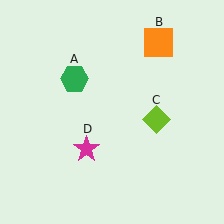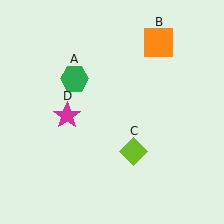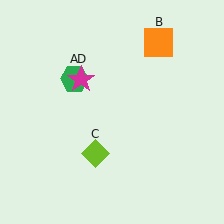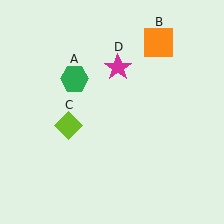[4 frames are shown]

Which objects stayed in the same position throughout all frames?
Green hexagon (object A) and orange square (object B) remained stationary.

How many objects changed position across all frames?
2 objects changed position: lime diamond (object C), magenta star (object D).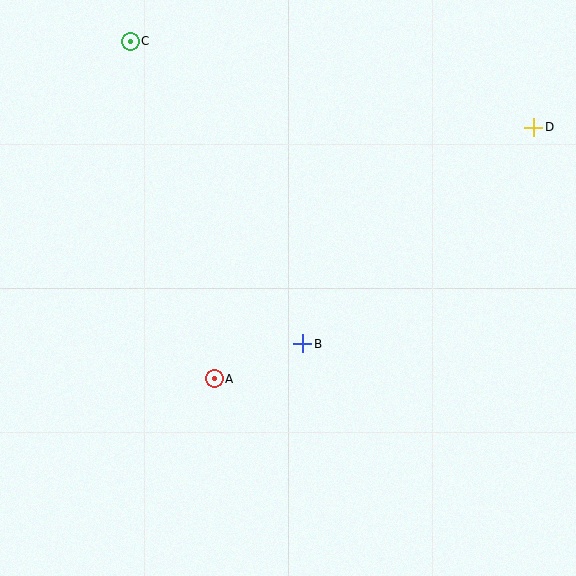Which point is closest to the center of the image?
Point B at (303, 344) is closest to the center.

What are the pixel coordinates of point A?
Point A is at (214, 379).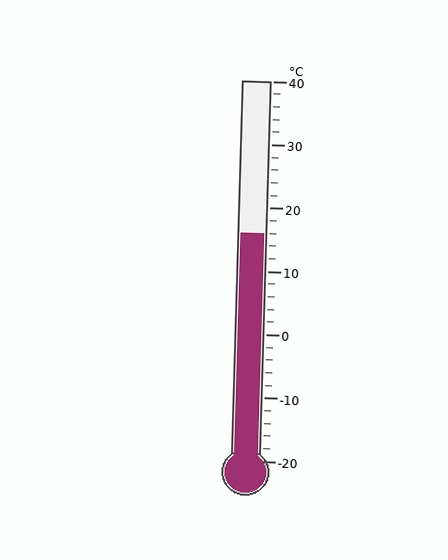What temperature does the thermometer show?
The thermometer shows approximately 16°C.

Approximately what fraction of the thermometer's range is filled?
The thermometer is filled to approximately 60% of its range.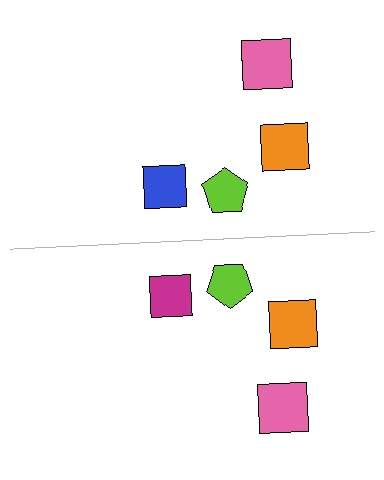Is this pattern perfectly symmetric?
No, the pattern is not perfectly symmetric. The magenta square on the bottom side breaks the symmetry — its mirror counterpart is blue.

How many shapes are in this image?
There are 8 shapes in this image.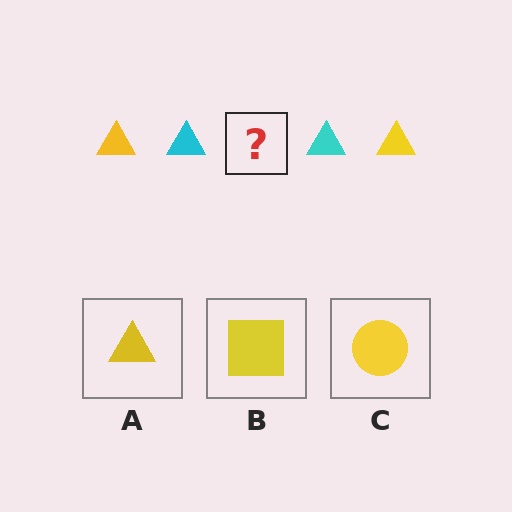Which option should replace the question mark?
Option A.